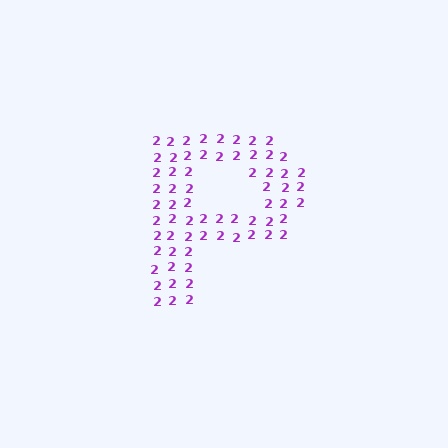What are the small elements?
The small elements are digit 2's.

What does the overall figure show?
The overall figure shows the letter P.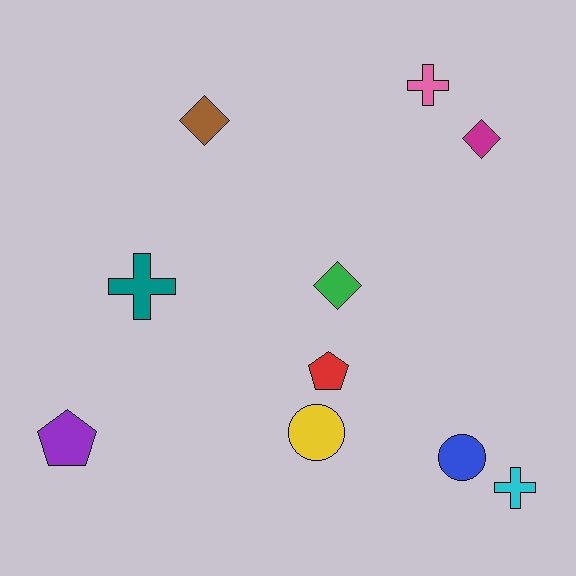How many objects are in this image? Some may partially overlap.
There are 10 objects.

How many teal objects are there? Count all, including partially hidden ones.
There is 1 teal object.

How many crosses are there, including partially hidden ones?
There are 3 crosses.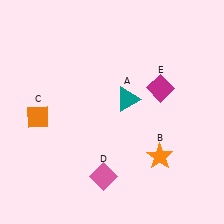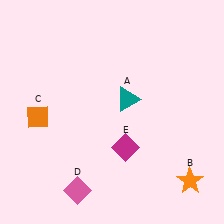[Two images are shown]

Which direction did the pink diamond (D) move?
The pink diamond (D) moved left.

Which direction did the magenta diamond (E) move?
The magenta diamond (E) moved down.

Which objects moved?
The objects that moved are: the orange star (B), the pink diamond (D), the magenta diamond (E).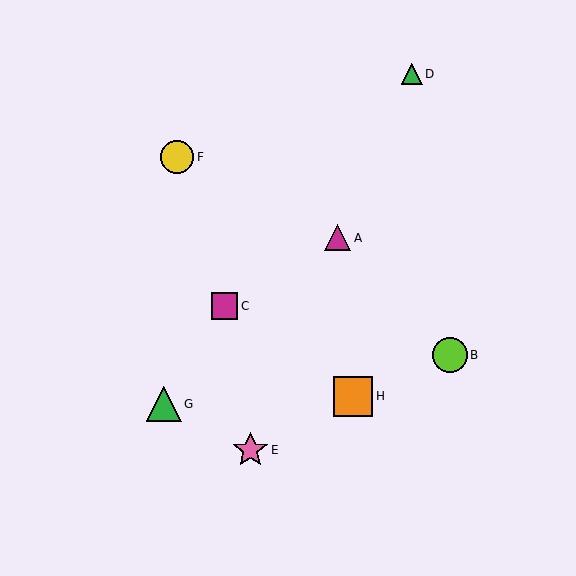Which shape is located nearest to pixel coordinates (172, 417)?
The green triangle (labeled G) at (164, 404) is nearest to that location.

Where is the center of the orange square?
The center of the orange square is at (353, 396).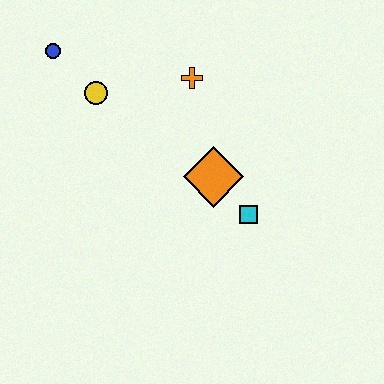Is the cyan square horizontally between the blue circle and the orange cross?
No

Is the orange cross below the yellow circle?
No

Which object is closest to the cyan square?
The orange diamond is closest to the cyan square.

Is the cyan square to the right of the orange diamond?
Yes